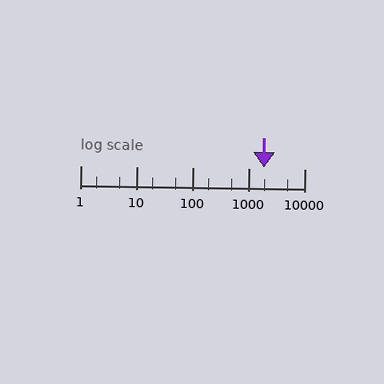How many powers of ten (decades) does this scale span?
The scale spans 4 decades, from 1 to 10000.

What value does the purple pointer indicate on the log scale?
The pointer indicates approximately 1900.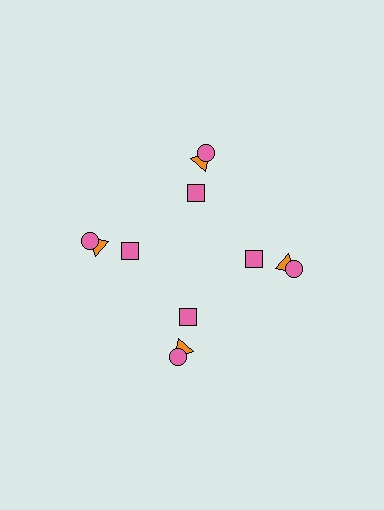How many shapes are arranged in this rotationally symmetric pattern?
There are 12 shapes, arranged in 4 groups of 3.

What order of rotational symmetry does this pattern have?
This pattern has 4-fold rotational symmetry.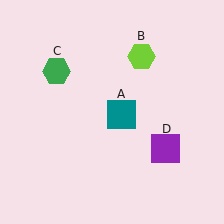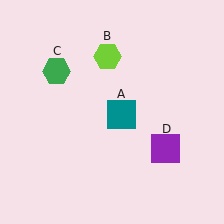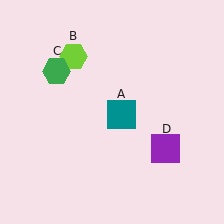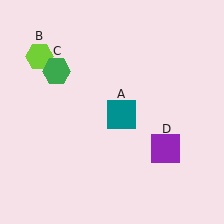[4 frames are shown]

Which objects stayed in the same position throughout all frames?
Teal square (object A) and green hexagon (object C) and purple square (object D) remained stationary.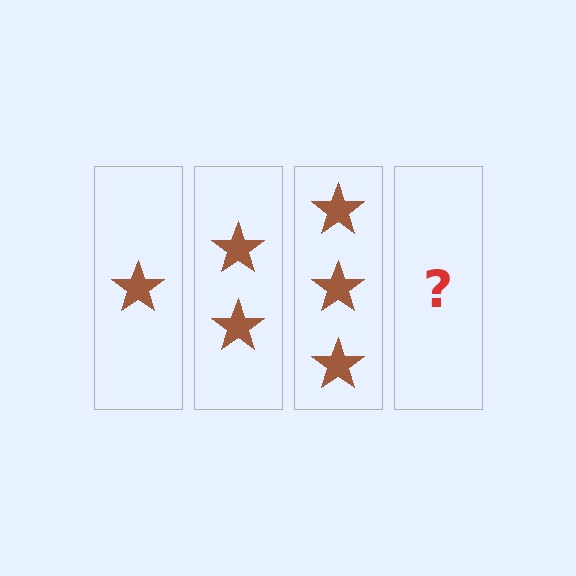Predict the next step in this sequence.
The next step is 4 stars.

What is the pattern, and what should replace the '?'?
The pattern is that each step adds one more star. The '?' should be 4 stars.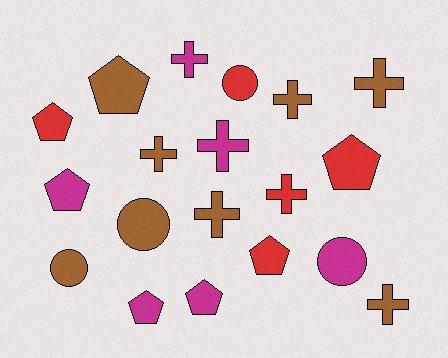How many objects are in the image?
There are 19 objects.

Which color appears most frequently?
Brown, with 8 objects.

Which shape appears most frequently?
Cross, with 8 objects.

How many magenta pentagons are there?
There are 3 magenta pentagons.